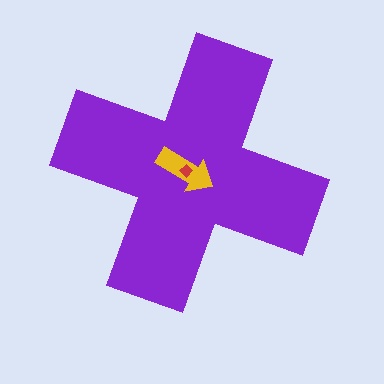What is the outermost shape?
The purple cross.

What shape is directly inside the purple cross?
The yellow arrow.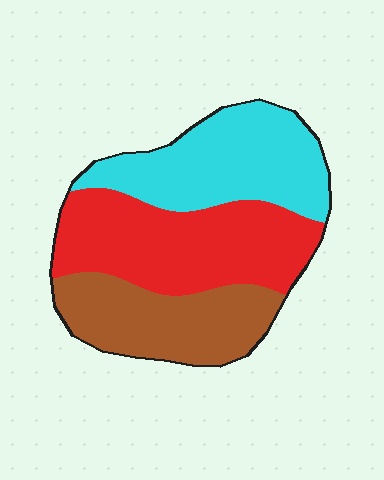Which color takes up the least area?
Brown, at roughly 30%.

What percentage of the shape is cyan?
Cyan covers 33% of the shape.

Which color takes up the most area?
Red, at roughly 40%.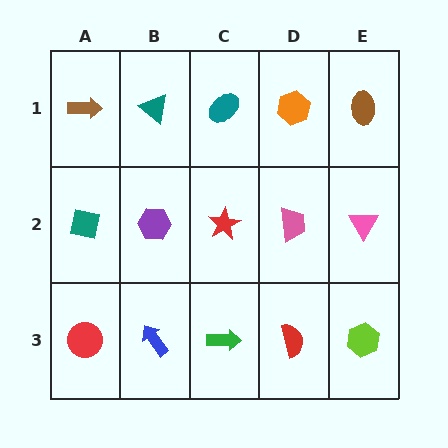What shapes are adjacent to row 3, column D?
A pink trapezoid (row 2, column D), a green arrow (row 3, column C), a lime hexagon (row 3, column E).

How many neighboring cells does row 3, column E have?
2.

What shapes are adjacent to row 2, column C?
A teal ellipse (row 1, column C), a green arrow (row 3, column C), a purple hexagon (row 2, column B), a pink trapezoid (row 2, column D).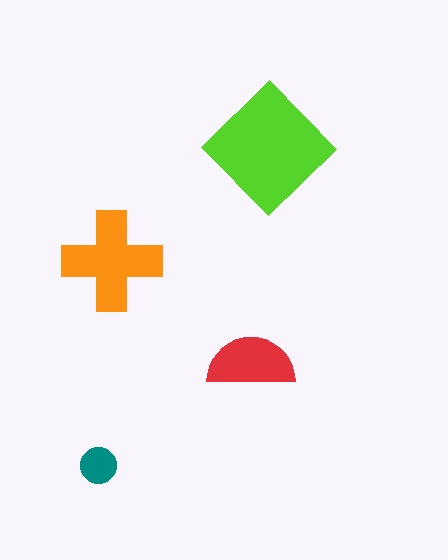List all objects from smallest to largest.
The teal circle, the red semicircle, the orange cross, the lime diamond.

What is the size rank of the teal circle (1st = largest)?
4th.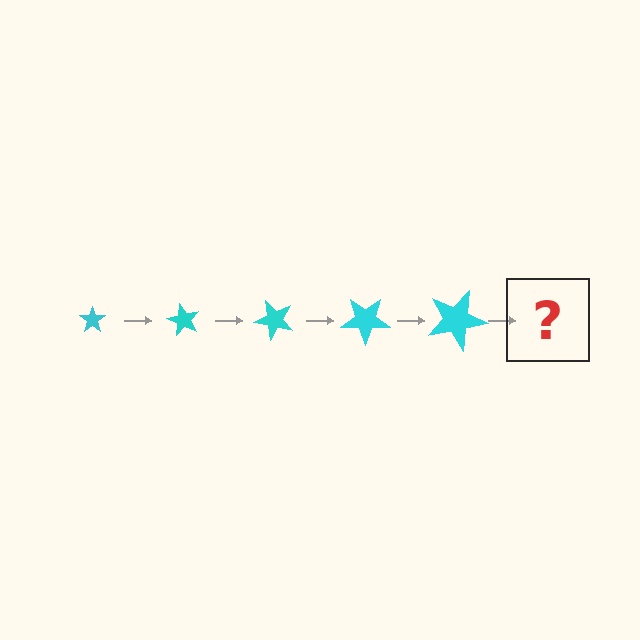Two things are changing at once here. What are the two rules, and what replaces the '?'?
The two rules are that the star grows larger each step and it rotates 60 degrees each step. The '?' should be a star, larger than the previous one and rotated 300 degrees from the start.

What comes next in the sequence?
The next element should be a star, larger than the previous one and rotated 300 degrees from the start.